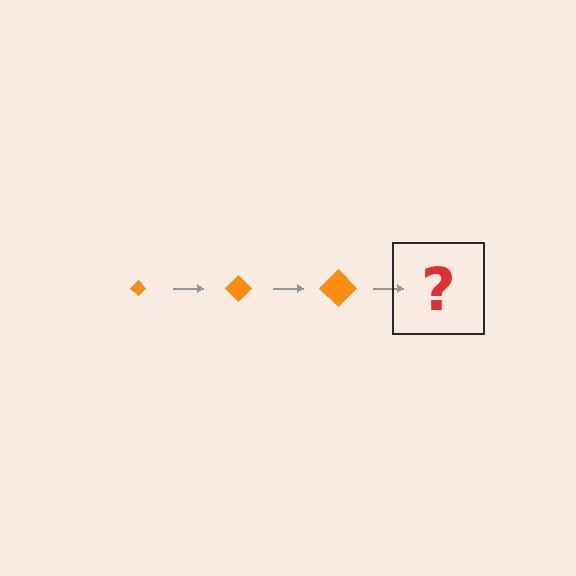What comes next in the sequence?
The next element should be an orange diamond, larger than the previous one.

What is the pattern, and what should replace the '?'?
The pattern is that the diamond gets progressively larger each step. The '?' should be an orange diamond, larger than the previous one.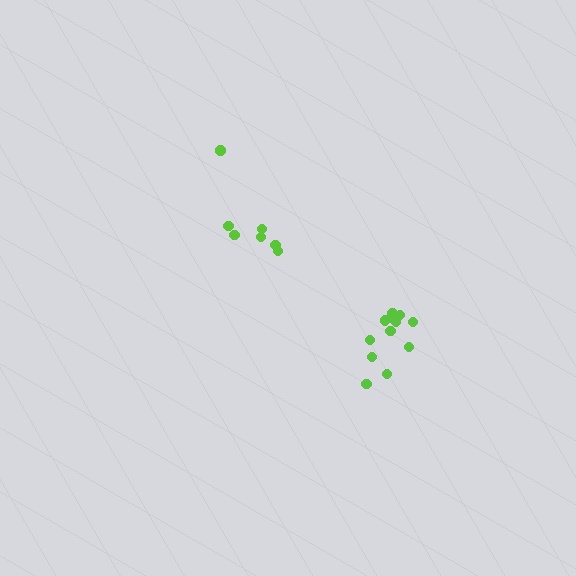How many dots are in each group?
Group 1: 12 dots, Group 2: 7 dots (19 total).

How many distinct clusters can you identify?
There are 2 distinct clusters.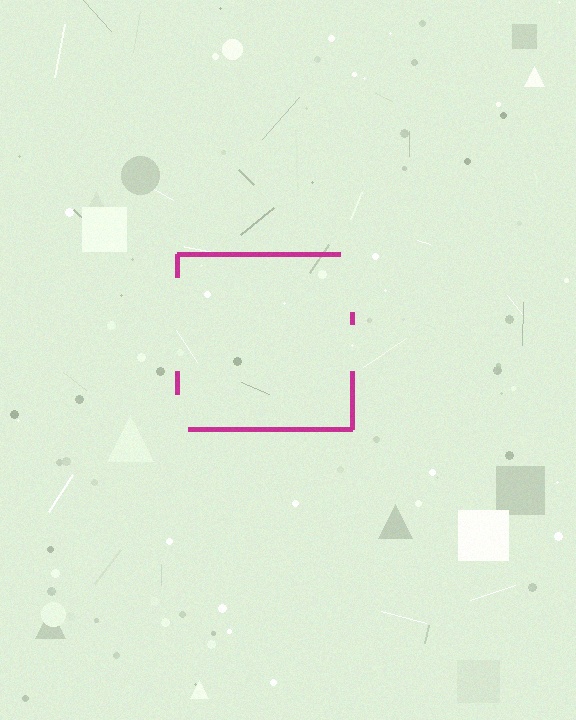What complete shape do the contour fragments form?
The contour fragments form a square.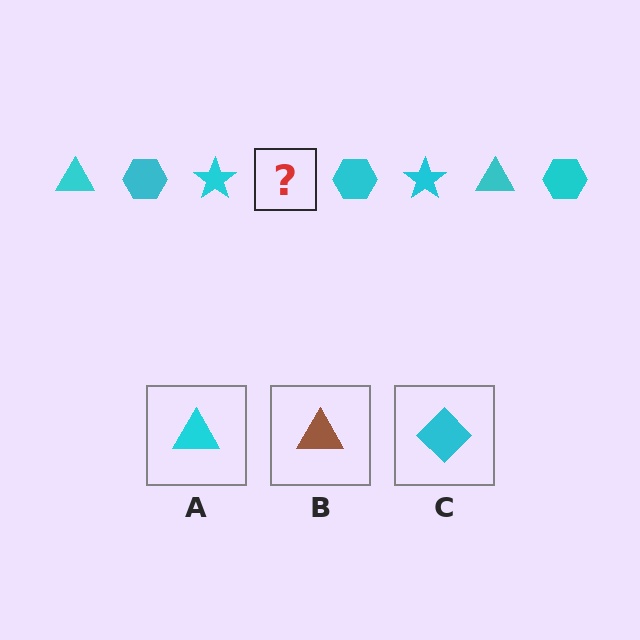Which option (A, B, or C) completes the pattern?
A.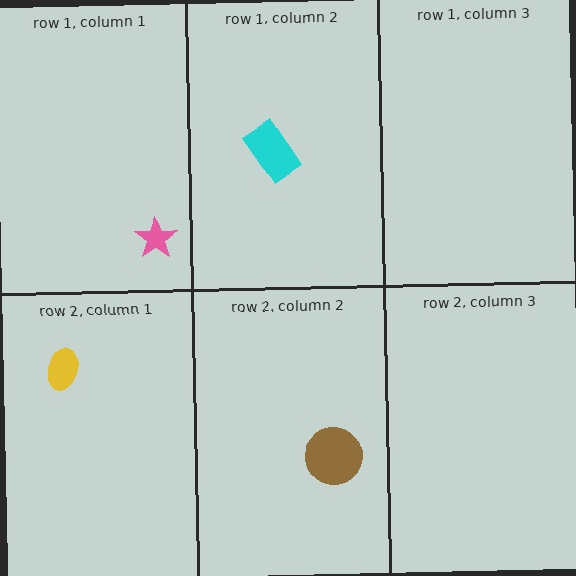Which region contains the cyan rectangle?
The row 1, column 2 region.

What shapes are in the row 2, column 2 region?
The brown circle.